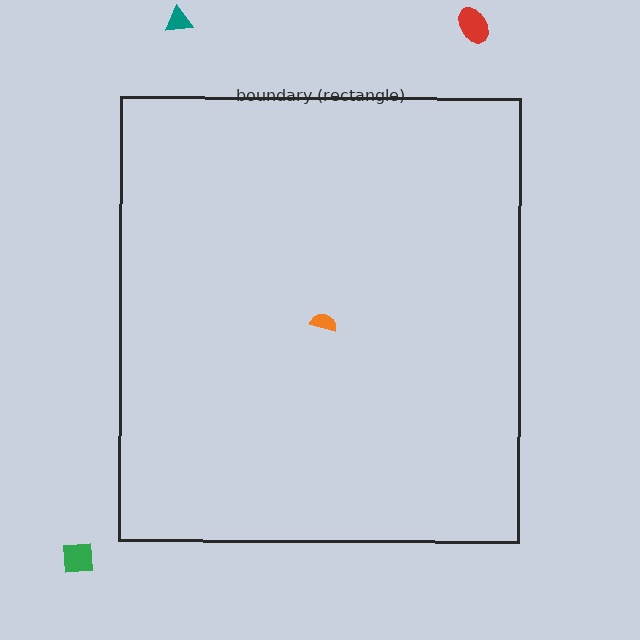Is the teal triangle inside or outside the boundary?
Outside.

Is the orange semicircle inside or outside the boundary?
Inside.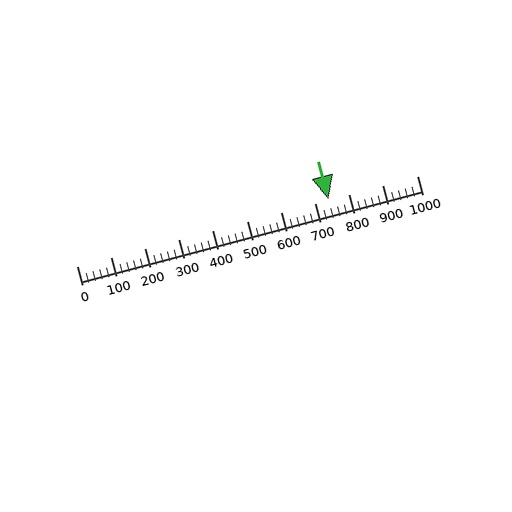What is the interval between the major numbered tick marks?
The major tick marks are spaced 100 units apart.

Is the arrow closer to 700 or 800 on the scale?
The arrow is closer to 700.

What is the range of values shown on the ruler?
The ruler shows values from 0 to 1000.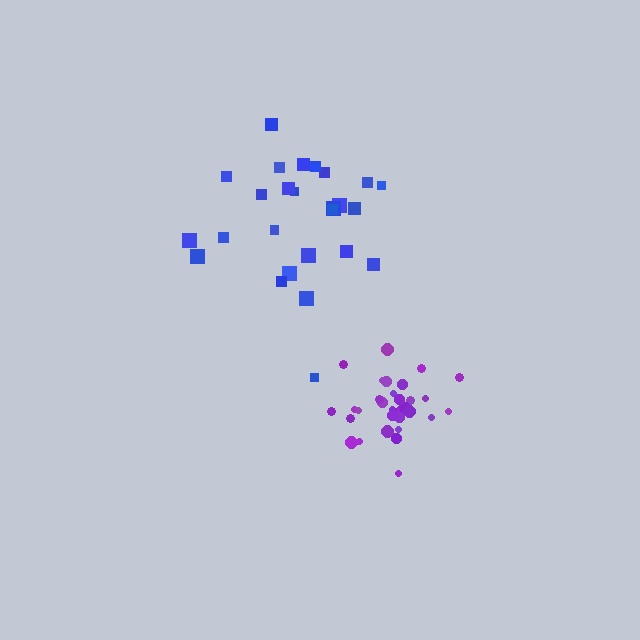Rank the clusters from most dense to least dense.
purple, blue.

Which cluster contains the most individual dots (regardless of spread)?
Purple (32).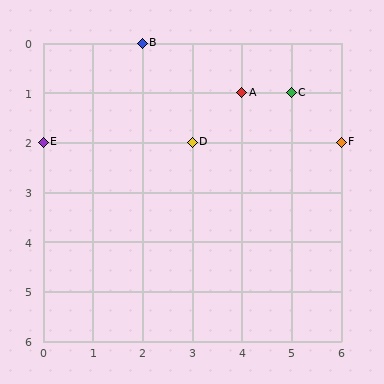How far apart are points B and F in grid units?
Points B and F are 4 columns and 2 rows apart (about 4.5 grid units diagonally).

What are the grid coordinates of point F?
Point F is at grid coordinates (6, 2).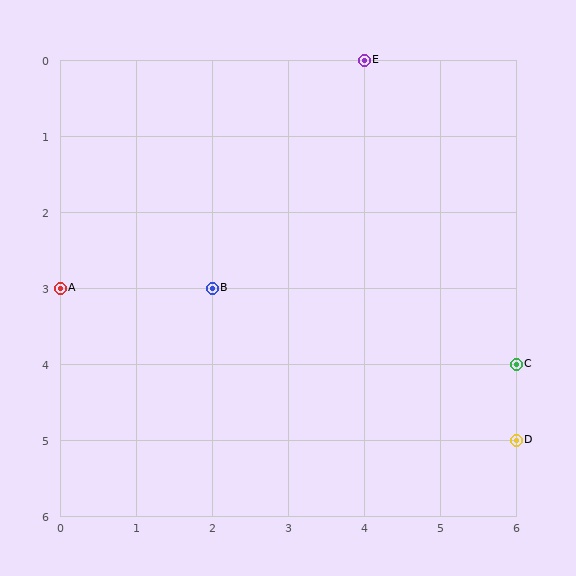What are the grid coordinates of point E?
Point E is at grid coordinates (4, 0).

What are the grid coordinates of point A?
Point A is at grid coordinates (0, 3).